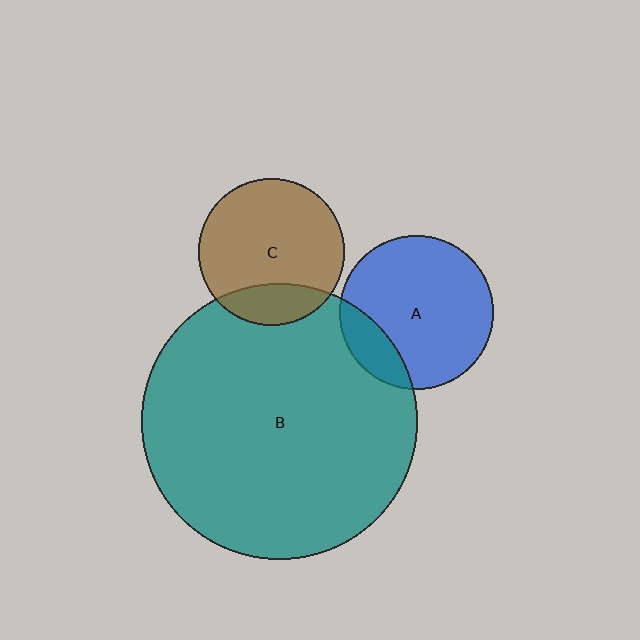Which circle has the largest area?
Circle B (teal).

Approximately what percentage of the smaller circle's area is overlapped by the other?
Approximately 20%.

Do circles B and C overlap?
Yes.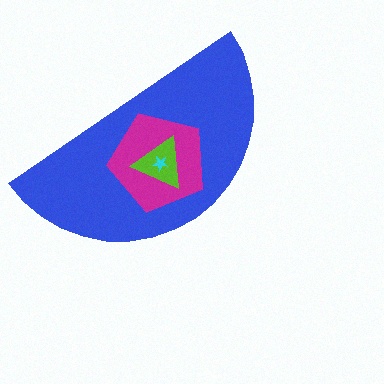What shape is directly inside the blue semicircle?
The magenta pentagon.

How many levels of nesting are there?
4.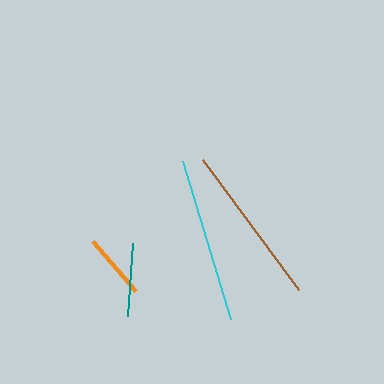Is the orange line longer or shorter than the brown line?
The brown line is longer than the orange line.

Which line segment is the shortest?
The orange line is the shortest at approximately 65 pixels.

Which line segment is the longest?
The cyan line is the longest at approximately 166 pixels.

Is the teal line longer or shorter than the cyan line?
The cyan line is longer than the teal line.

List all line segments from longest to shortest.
From longest to shortest: cyan, brown, teal, orange.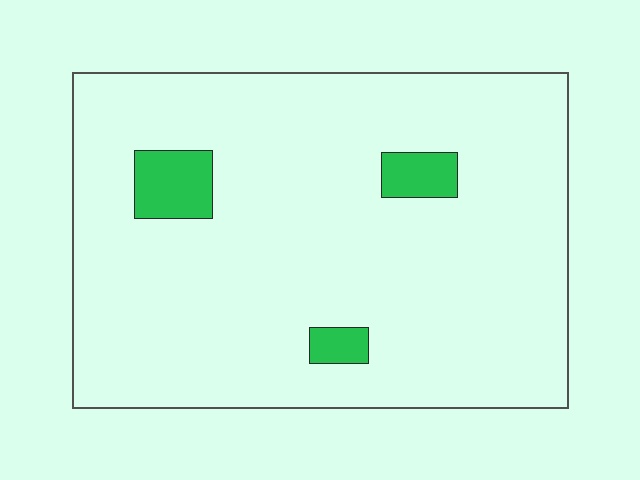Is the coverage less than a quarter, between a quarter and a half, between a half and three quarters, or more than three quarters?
Less than a quarter.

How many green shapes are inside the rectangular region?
3.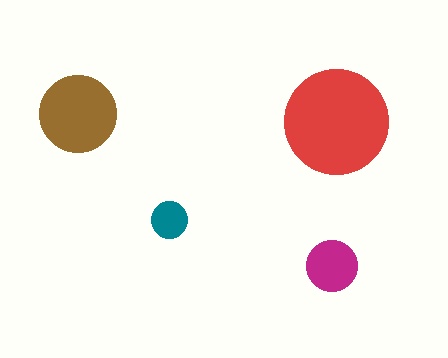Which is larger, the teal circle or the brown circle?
The brown one.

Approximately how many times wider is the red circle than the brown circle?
About 1.5 times wider.